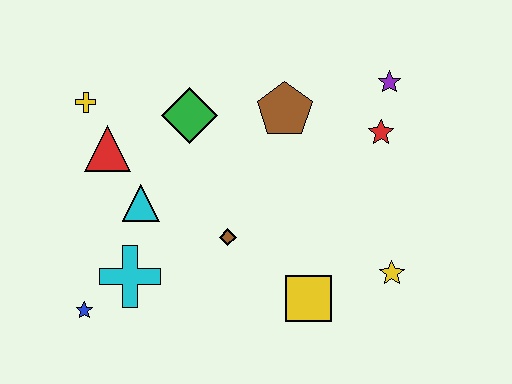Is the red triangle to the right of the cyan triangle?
No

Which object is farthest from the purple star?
The blue star is farthest from the purple star.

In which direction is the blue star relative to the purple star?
The blue star is to the left of the purple star.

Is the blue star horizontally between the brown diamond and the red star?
No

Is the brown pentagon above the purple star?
No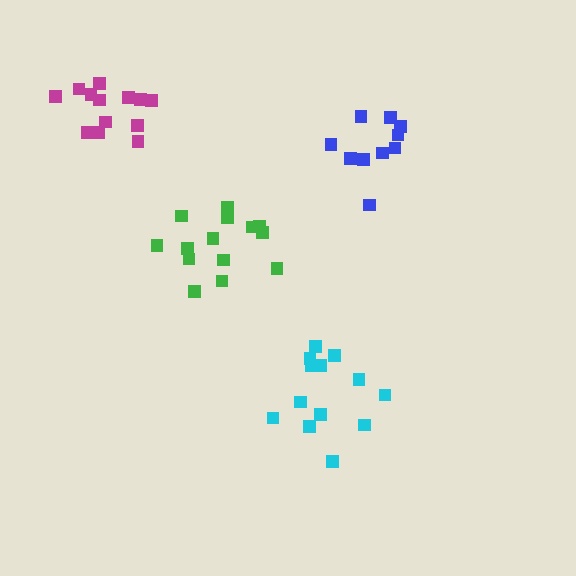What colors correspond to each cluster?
The clusters are colored: blue, magenta, cyan, green.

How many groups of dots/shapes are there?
There are 4 groups.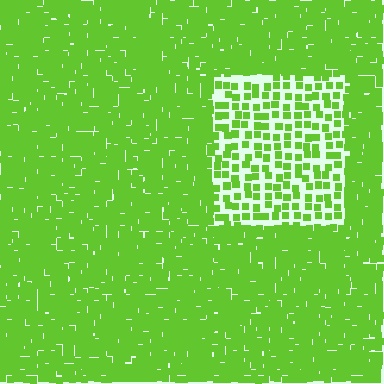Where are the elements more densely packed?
The elements are more densely packed outside the rectangle boundary.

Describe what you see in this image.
The image contains small lime elements arranged at two different densities. A rectangle-shaped region is visible where the elements are less densely packed than the surrounding area.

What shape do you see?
I see a rectangle.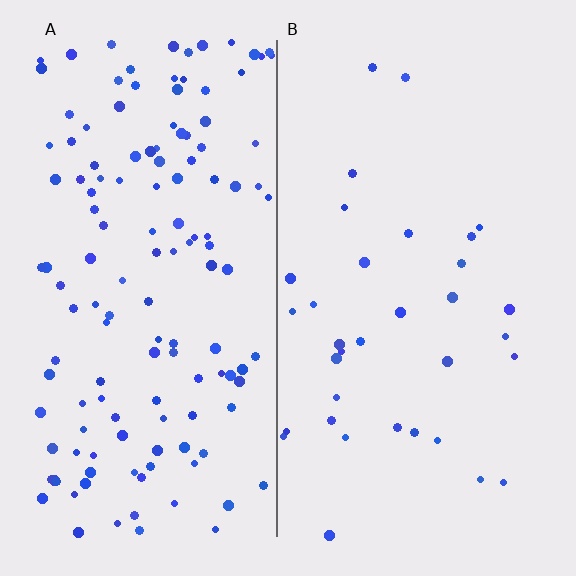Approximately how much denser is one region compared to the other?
Approximately 4.0× — region A over region B.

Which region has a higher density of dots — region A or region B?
A (the left).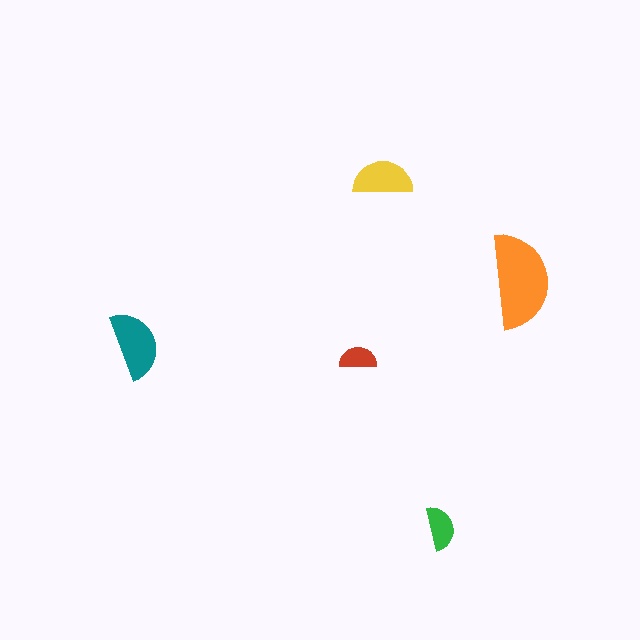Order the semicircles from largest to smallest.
the orange one, the teal one, the yellow one, the green one, the red one.